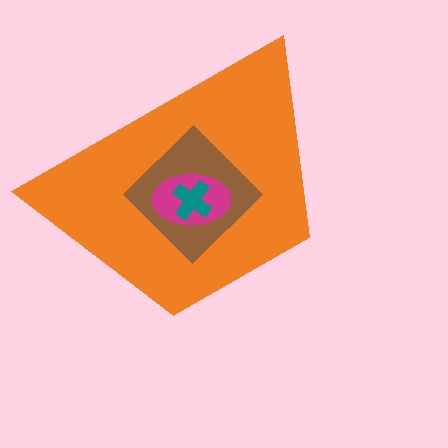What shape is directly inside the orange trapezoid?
The brown diamond.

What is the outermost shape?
The orange trapezoid.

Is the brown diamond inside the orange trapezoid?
Yes.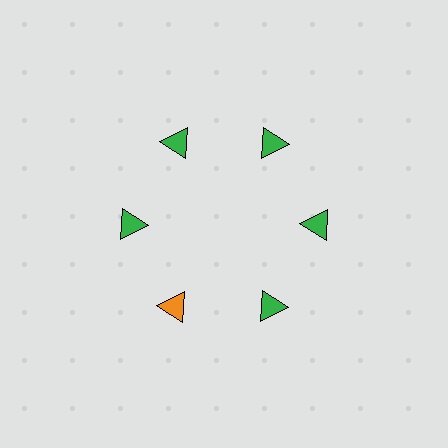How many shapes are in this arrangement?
There are 6 shapes arranged in a ring pattern.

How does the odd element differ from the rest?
It has a different color: orange instead of green.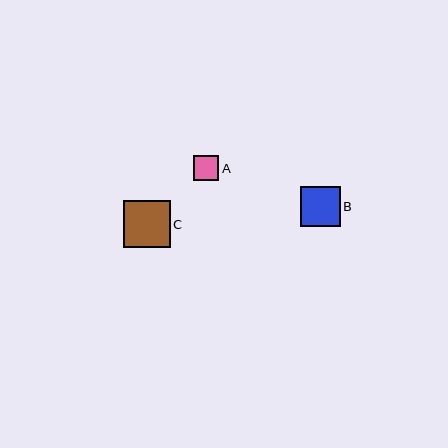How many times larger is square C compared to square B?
Square C is approximately 1.2 times the size of square B.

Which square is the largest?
Square C is the largest with a size of approximately 47 pixels.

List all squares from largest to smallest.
From largest to smallest: C, B, A.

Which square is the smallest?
Square A is the smallest with a size of approximately 25 pixels.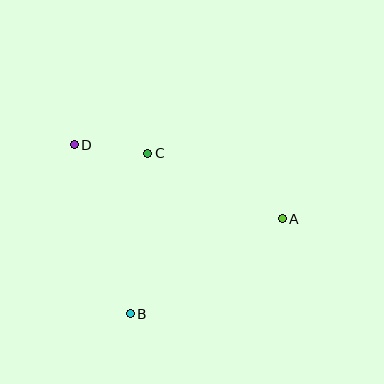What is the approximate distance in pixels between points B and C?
The distance between B and C is approximately 161 pixels.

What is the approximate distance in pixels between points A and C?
The distance between A and C is approximately 150 pixels.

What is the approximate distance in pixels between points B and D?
The distance between B and D is approximately 178 pixels.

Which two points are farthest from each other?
Points A and D are farthest from each other.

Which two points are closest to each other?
Points C and D are closest to each other.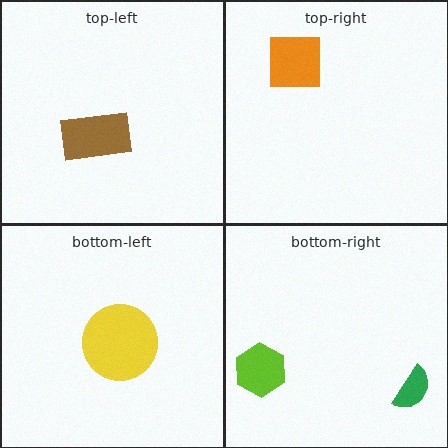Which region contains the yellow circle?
The bottom-left region.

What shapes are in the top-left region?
The brown rectangle.